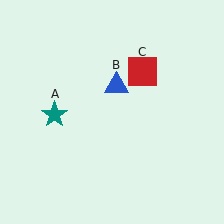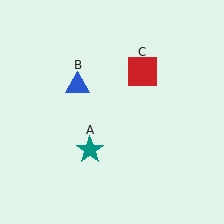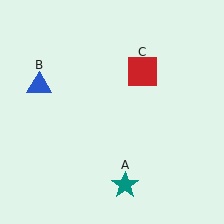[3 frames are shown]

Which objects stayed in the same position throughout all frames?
Red square (object C) remained stationary.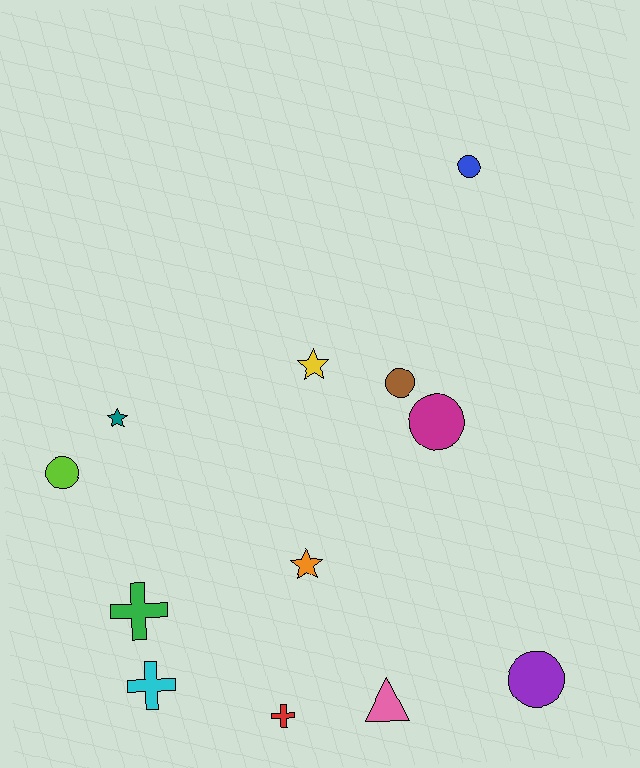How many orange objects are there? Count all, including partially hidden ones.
There is 1 orange object.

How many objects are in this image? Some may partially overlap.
There are 12 objects.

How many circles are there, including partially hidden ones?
There are 5 circles.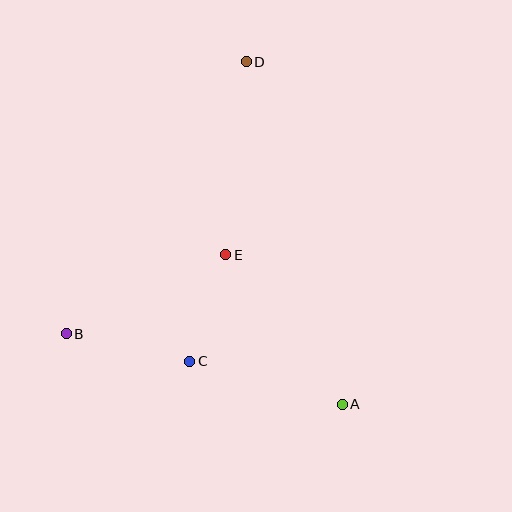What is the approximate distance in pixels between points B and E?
The distance between B and E is approximately 178 pixels.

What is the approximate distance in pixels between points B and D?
The distance between B and D is approximately 326 pixels.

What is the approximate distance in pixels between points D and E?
The distance between D and E is approximately 194 pixels.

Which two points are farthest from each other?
Points A and D are farthest from each other.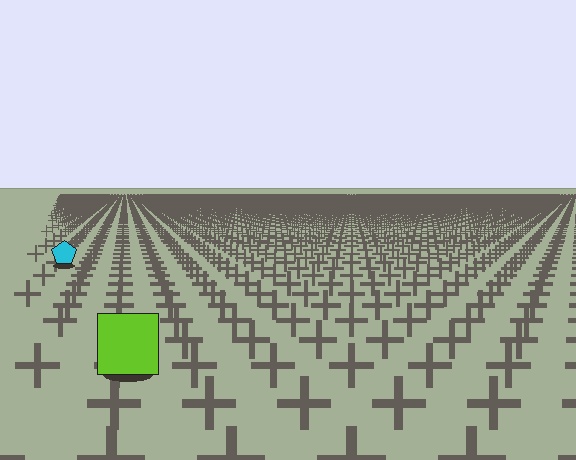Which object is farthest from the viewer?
The cyan pentagon is farthest from the viewer. It appears smaller and the ground texture around it is denser.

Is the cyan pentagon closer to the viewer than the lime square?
No. The lime square is closer — you can tell from the texture gradient: the ground texture is coarser near it.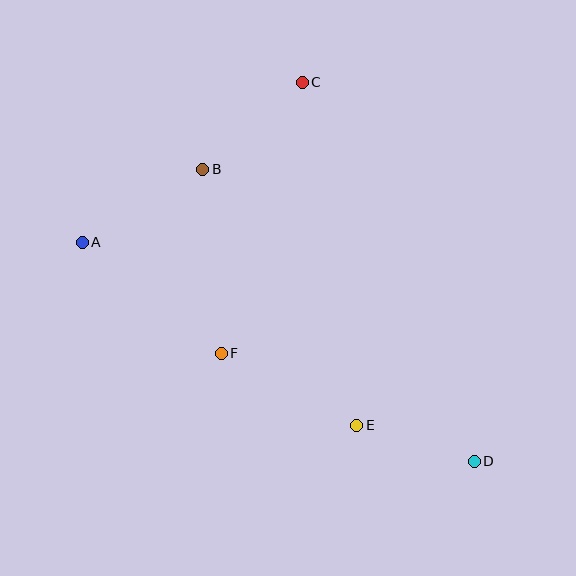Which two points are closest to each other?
Points D and E are closest to each other.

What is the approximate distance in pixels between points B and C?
The distance between B and C is approximately 132 pixels.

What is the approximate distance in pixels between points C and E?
The distance between C and E is approximately 347 pixels.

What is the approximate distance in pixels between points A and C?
The distance between A and C is approximately 272 pixels.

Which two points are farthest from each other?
Points A and D are farthest from each other.